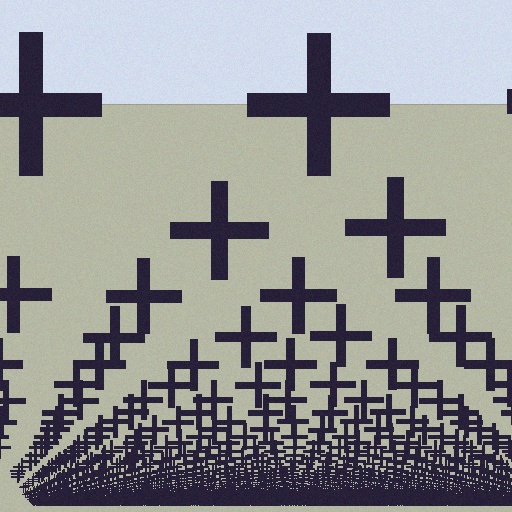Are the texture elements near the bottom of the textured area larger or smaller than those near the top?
Smaller. The gradient is inverted — elements near the bottom are smaller and denser.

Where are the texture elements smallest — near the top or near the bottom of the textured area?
Near the bottom.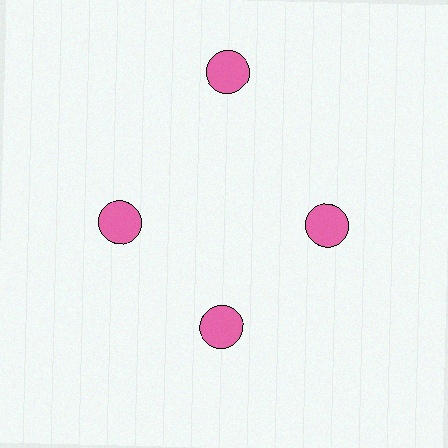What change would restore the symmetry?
The symmetry would be restored by moving it inward, back onto the ring so that all 4 circles sit at equal angles and equal distance from the center.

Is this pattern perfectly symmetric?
No. The 4 pink circles are arranged in a ring, but one element near the 12 o'clock position is pushed outward from the center, breaking the 4-fold rotational symmetry.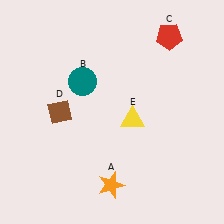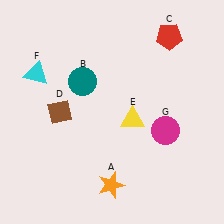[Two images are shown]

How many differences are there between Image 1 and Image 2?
There are 2 differences between the two images.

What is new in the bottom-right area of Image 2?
A magenta circle (G) was added in the bottom-right area of Image 2.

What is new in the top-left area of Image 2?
A cyan triangle (F) was added in the top-left area of Image 2.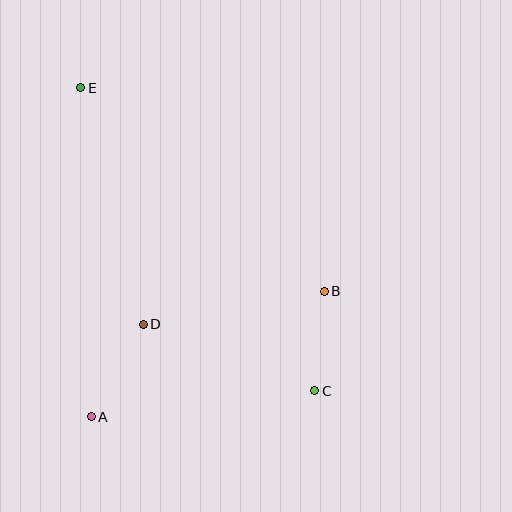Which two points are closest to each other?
Points B and C are closest to each other.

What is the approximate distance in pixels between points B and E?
The distance between B and E is approximately 317 pixels.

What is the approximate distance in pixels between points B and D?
The distance between B and D is approximately 184 pixels.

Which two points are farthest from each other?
Points C and E are farthest from each other.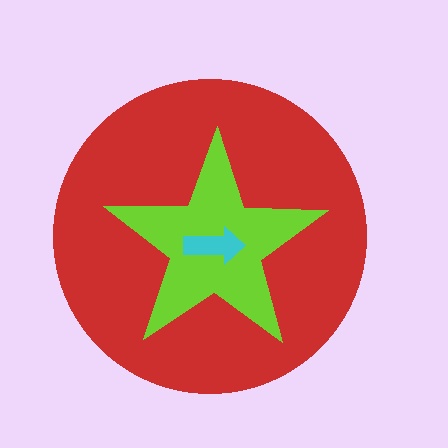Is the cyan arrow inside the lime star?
Yes.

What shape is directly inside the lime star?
The cyan arrow.